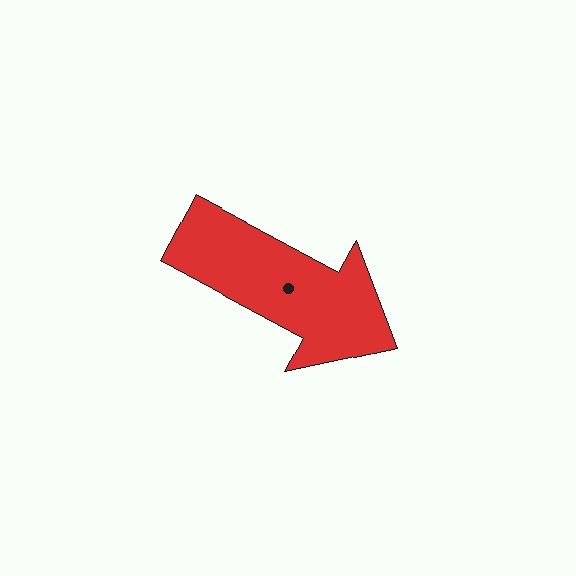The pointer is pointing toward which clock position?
Roughly 4 o'clock.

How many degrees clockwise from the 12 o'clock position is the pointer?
Approximately 118 degrees.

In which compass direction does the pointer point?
Southeast.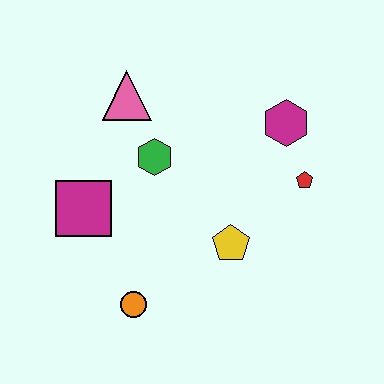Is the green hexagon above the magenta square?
Yes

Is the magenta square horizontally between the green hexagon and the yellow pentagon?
No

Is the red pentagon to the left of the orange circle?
No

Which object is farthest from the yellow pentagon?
The pink triangle is farthest from the yellow pentagon.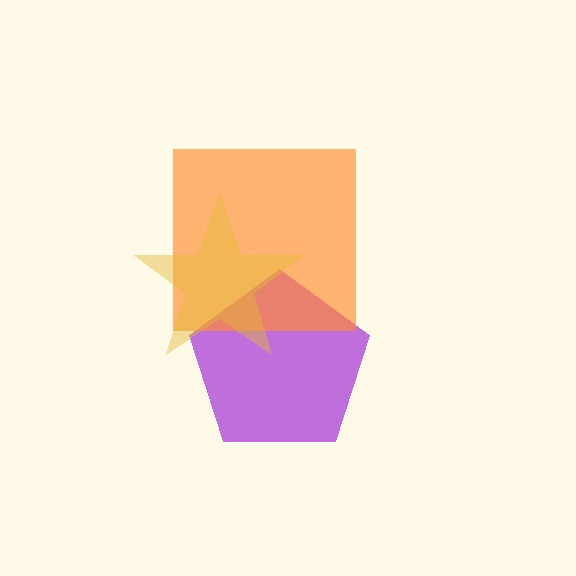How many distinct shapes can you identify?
There are 3 distinct shapes: a purple pentagon, an orange square, a yellow star.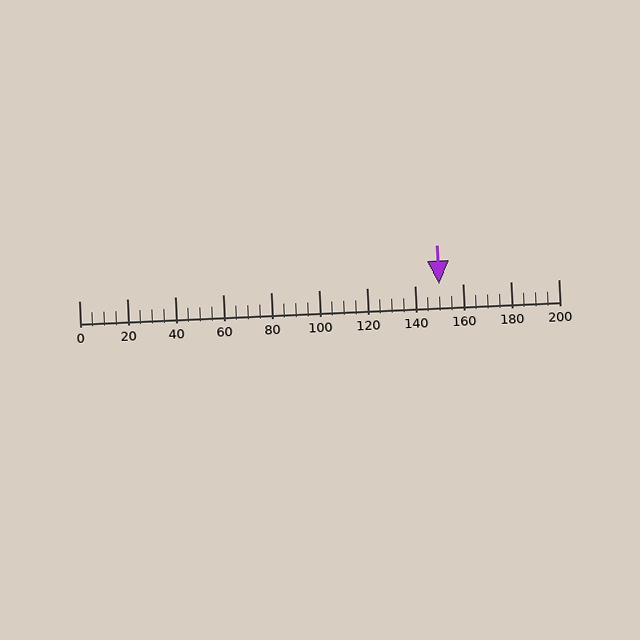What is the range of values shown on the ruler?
The ruler shows values from 0 to 200.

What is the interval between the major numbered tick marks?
The major tick marks are spaced 20 units apart.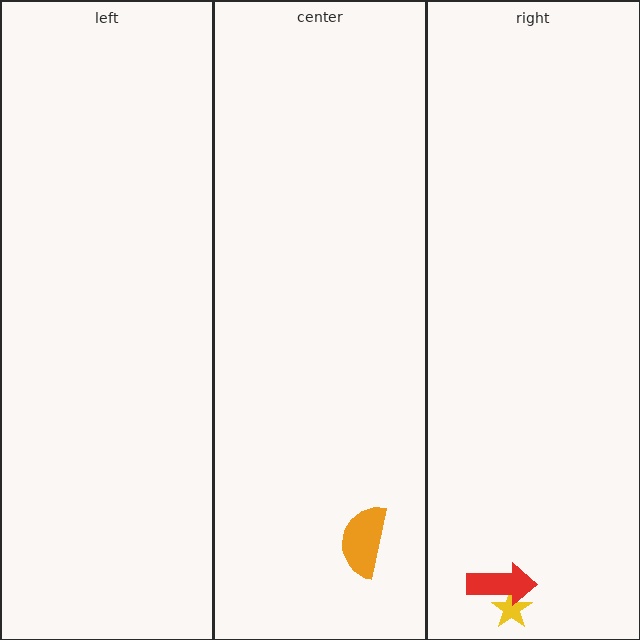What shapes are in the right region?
The yellow star, the red arrow.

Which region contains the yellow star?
The right region.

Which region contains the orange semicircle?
The center region.